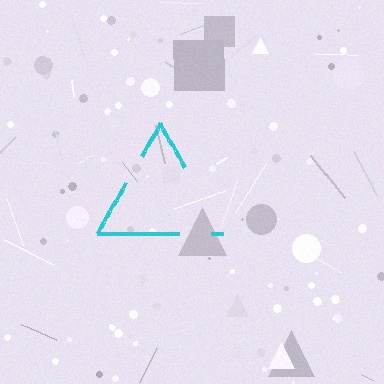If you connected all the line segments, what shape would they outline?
They would outline a triangle.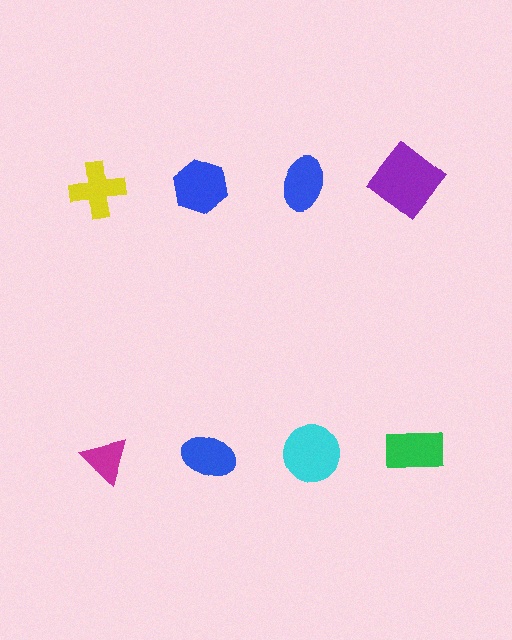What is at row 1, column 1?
A yellow cross.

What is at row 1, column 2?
A blue hexagon.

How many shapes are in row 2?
4 shapes.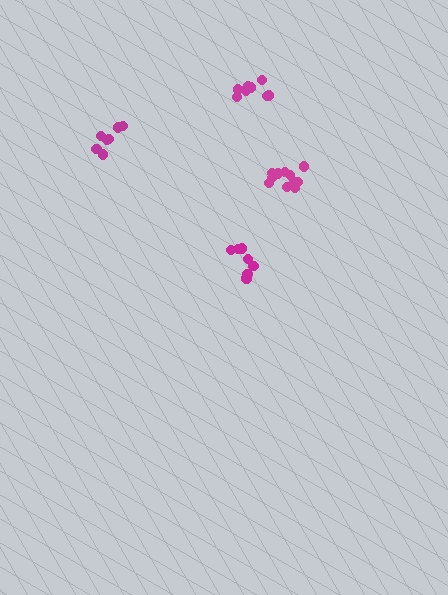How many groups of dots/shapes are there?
There are 4 groups.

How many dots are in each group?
Group 1: 11 dots, Group 2: 7 dots, Group 3: 9 dots, Group 4: 7 dots (34 total).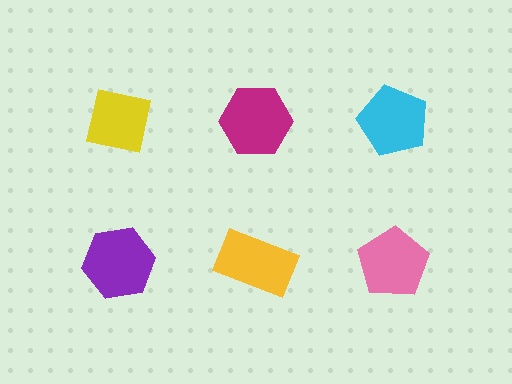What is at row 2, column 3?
A pink pentagon.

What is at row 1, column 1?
A yellow square.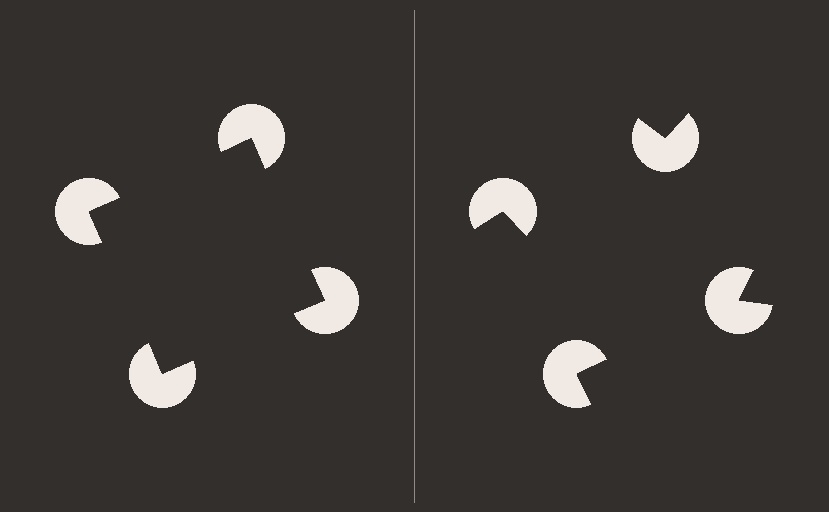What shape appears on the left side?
An illusory square.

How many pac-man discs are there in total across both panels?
8 — 4 on each side.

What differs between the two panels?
The pac-man discs are positioned identically on both sides; only the wedge orientations differ. On the left they align to a square; on the right they are misaligned.